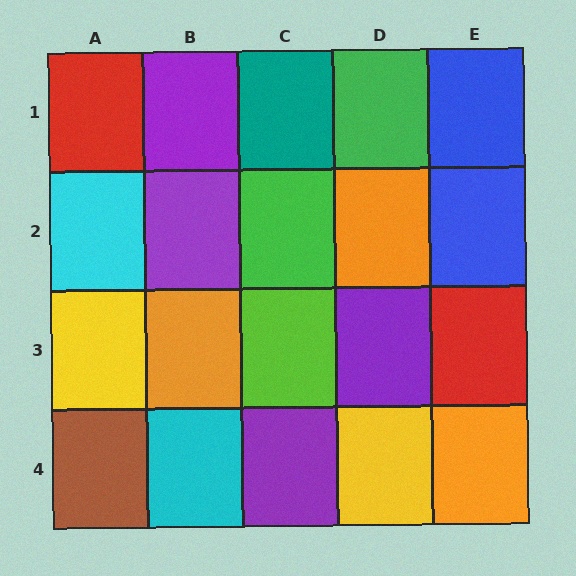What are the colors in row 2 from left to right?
Cyan, purple, green, orange, blue.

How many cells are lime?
1 cell is lime.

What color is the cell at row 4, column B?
Cyan.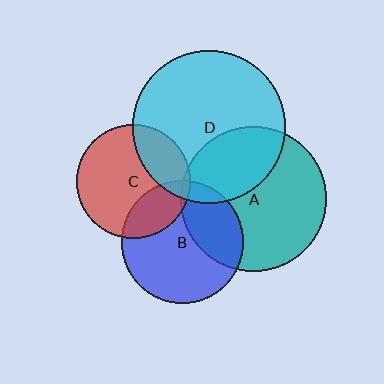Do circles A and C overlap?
Yes.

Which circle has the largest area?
Circle D (cyan).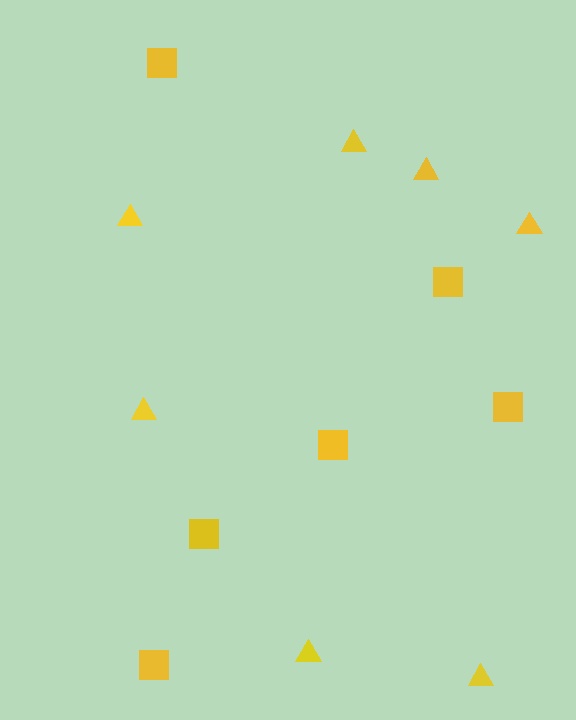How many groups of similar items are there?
There are 2 groups: one group of squares (6) and one group of triangles (7).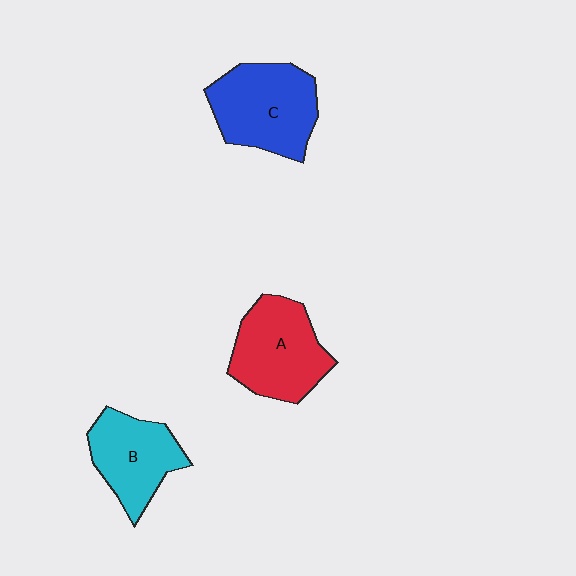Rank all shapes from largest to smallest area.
From largest to smallest: C (blue), A (red), B (cyan).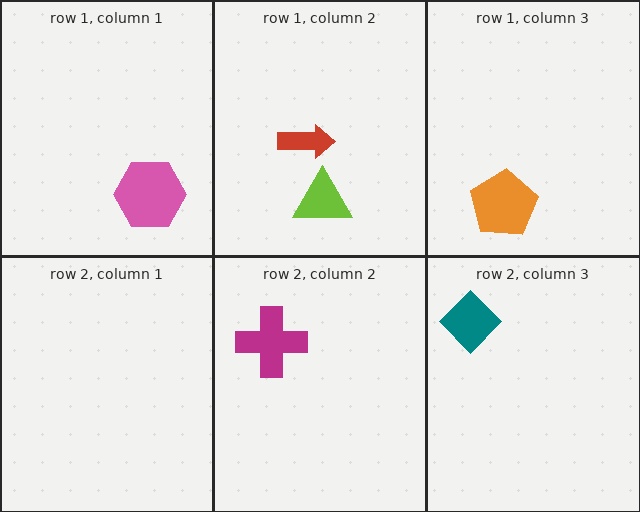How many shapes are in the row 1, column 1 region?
1.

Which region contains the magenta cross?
The row 2, column 2 region.